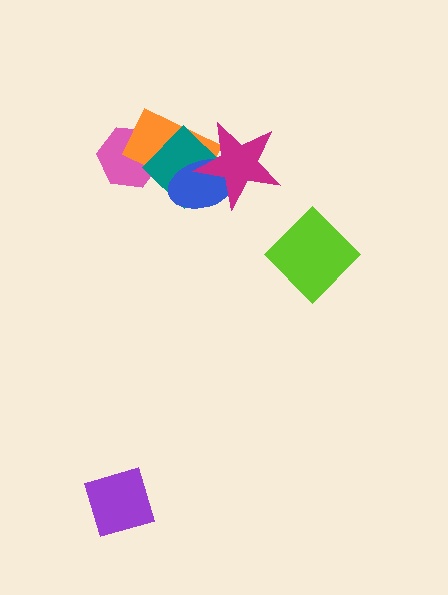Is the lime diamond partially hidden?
No, no other shape covers it.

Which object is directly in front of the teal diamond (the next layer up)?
The blue ellipse is directly in front of the teal diamond.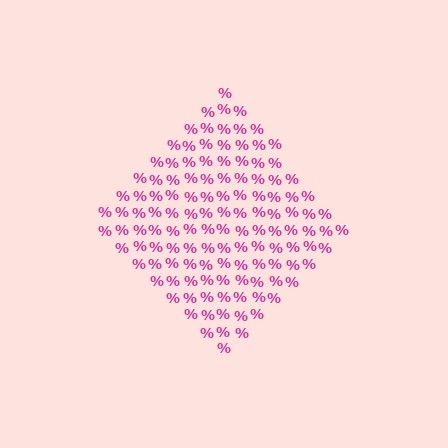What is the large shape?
The large shape is a diamond.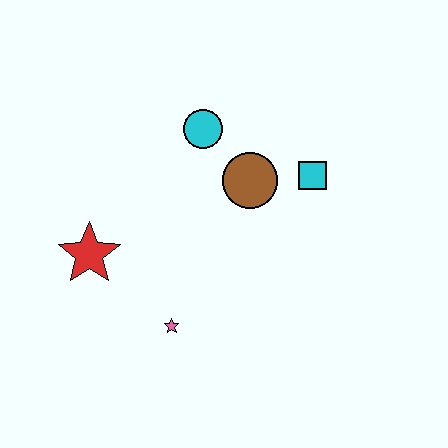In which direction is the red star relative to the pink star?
The red star is to the left of the pink star.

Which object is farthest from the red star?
The cyan square is farthest from the red star.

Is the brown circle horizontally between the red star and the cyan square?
Yes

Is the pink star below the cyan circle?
Yes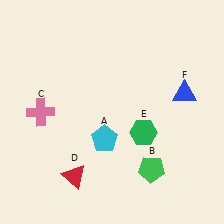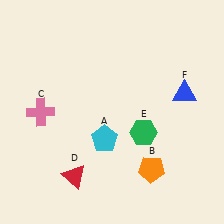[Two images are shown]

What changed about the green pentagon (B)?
In Image 1, B is green. In Image 2, it changed to orange.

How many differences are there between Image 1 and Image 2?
There is 1 difference between the two images.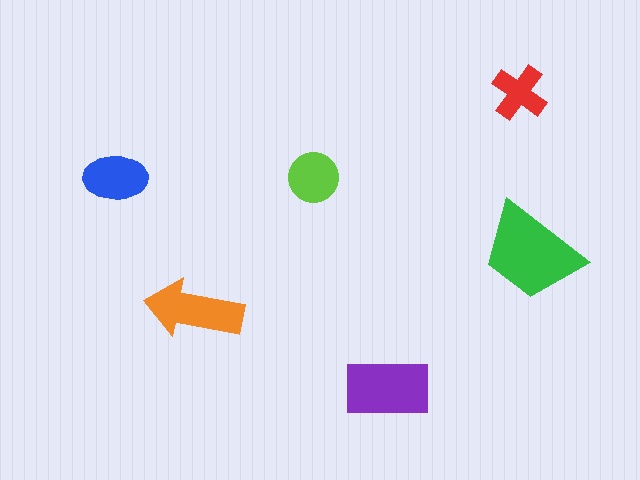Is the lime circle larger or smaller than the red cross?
Larger.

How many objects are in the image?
There are 6 objects in the image.